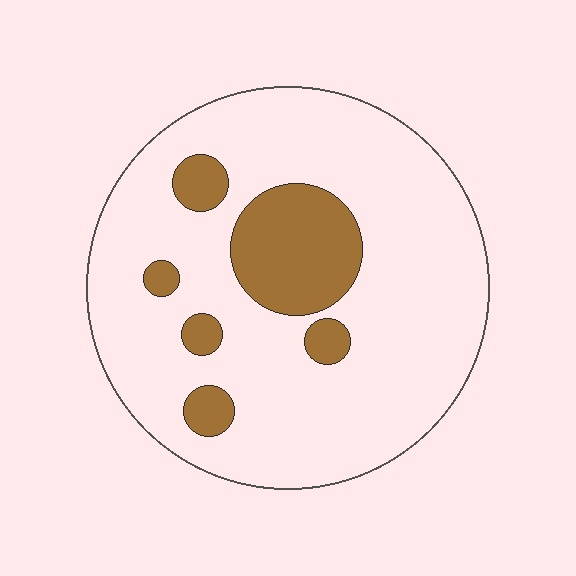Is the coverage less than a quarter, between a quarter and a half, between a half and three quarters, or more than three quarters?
Less than a quarter.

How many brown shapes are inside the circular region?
6.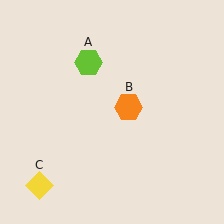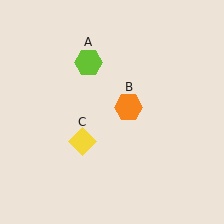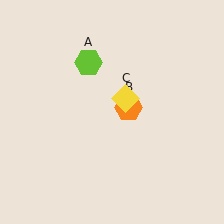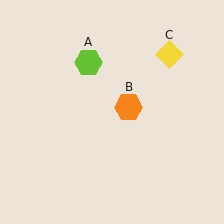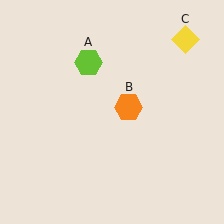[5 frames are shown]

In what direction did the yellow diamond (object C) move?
The yellow diamond (object C) moved up and to the right.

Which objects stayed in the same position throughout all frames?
Lime hexagon (object A) and orange hexagon (object B) remained stationary.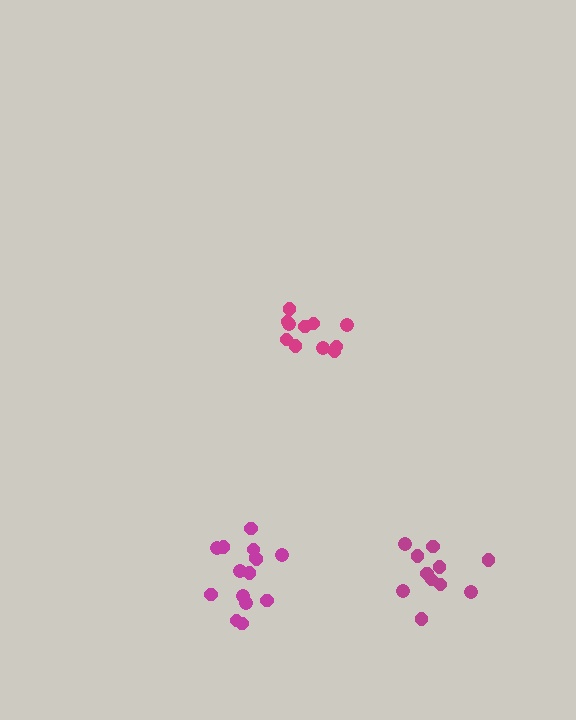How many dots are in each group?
Group 1: 15 dots, Group 2: 11 dots, Group 3: 11 dots (37 total).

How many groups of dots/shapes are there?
There are 3 groups.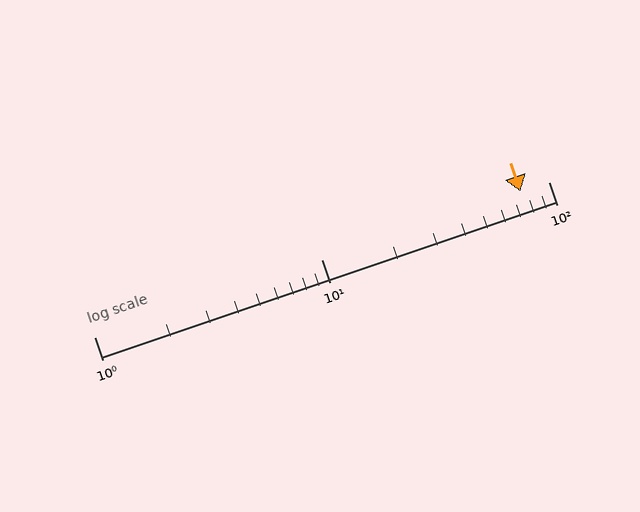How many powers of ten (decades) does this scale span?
The scale spans 2 decades, from 1 to 100.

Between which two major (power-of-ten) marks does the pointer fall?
The pointer is between 10 and 100.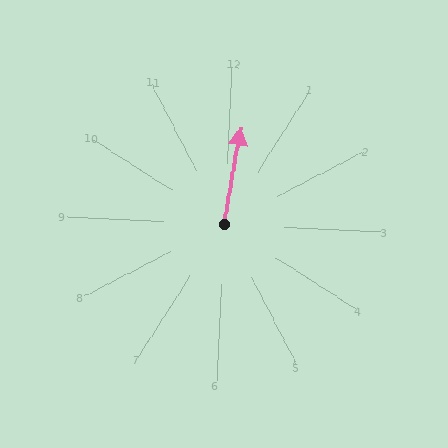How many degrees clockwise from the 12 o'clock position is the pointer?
Approximately 7 degrees.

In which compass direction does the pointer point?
North.